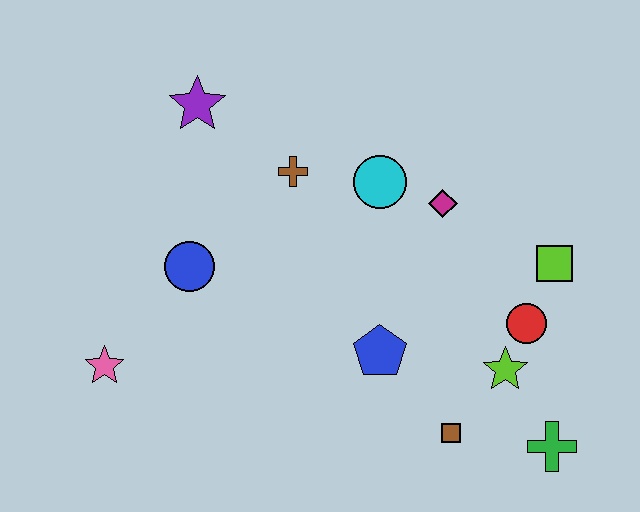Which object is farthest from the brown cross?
The green cross is farthest from the brown cross.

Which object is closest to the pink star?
The blue circle is closest to the pink star.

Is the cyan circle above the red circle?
Yes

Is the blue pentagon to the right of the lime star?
No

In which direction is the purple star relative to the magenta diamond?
The purple star is to the left of the magenta diamond.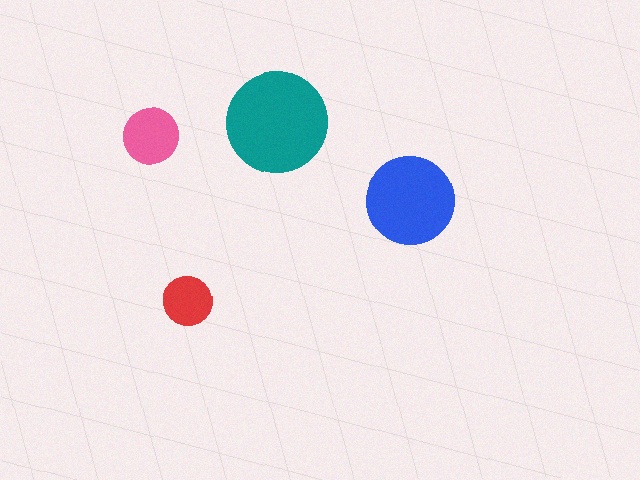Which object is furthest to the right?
The blue circle is rightmost.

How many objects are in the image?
There are 4 objects in the image.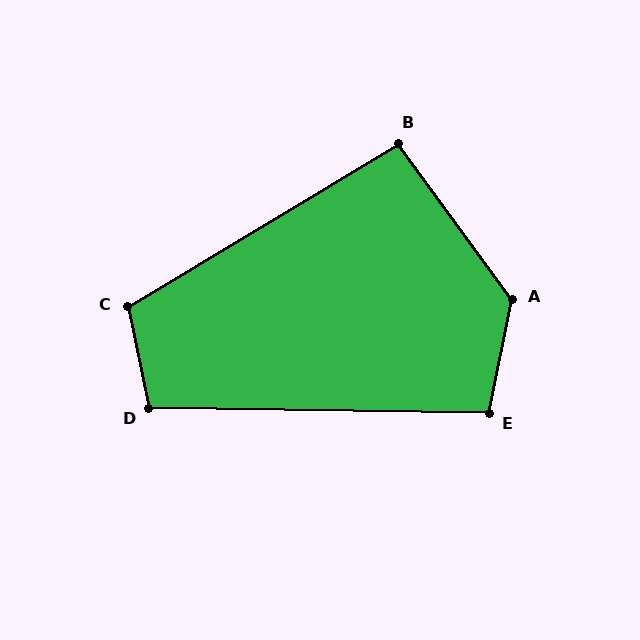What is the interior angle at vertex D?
Approximately 102 degrees (obtuse).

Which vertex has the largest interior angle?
A, at approximately 133 degrees.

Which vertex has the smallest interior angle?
B, at approximately 95 degrees.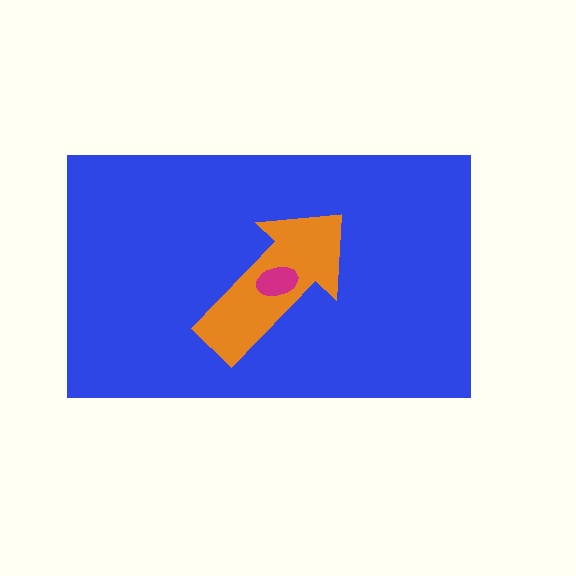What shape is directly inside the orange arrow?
The magenta ellipse.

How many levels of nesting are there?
3.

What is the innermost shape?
The magenta ellipse.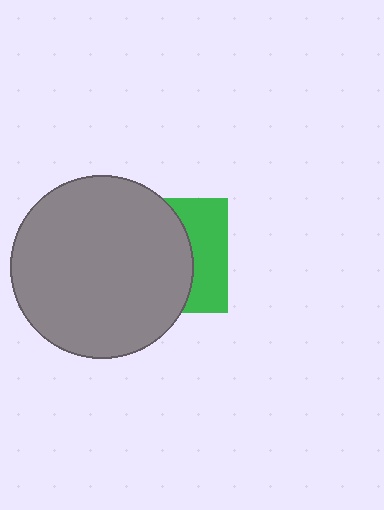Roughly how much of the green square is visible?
A small part of it is visible (roughly 36%).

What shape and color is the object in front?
The object in front is a gray circle.